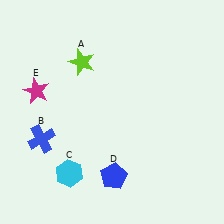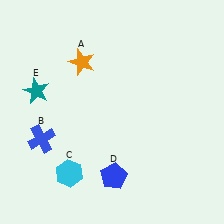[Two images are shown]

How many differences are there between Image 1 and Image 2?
There are 2 differences between the two images.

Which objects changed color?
A changed from lime to orange. E changed from magenta to teal.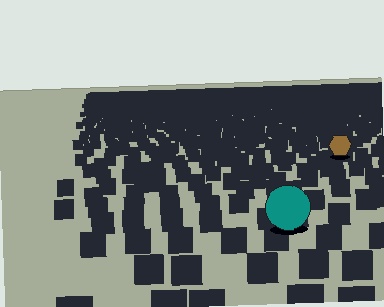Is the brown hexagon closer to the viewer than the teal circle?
No. The teal circle is closer — you can tell from the texture gradient: the ground texture is coarser near it.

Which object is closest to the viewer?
The teal circle is closest. The texture marks near it are larger and more spread out.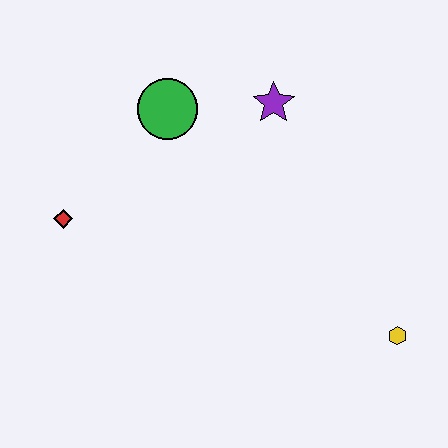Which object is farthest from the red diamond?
The yellow hexagon is farthest from the red diamond.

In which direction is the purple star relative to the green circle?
The purple star is to the right of the green circle.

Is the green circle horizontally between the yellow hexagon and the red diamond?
Yes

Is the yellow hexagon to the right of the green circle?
Yes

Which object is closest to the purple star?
The green circle is closest to the purple star.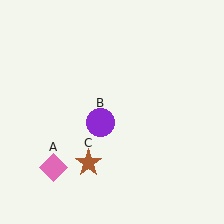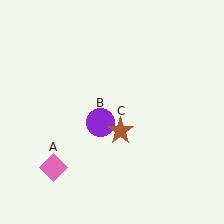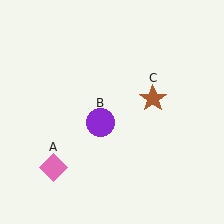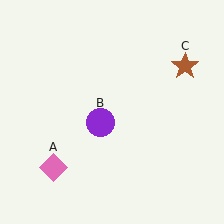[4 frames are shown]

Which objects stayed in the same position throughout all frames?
Pink diamond (object A) and purple circle (object B) remained stationary.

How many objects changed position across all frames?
1 object changed position: brown star (object C).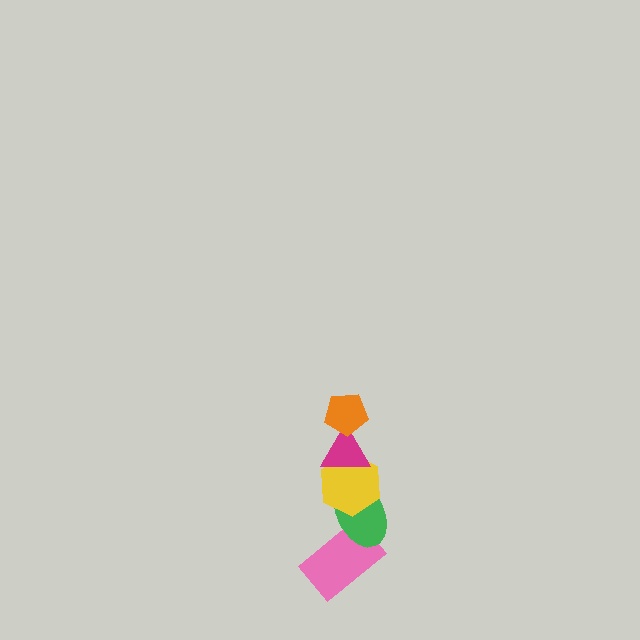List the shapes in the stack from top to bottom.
From top to bottom: the orange pentagon, the magenta triangle, the yellow hexagon, the green ellipse, the pink rectangle.